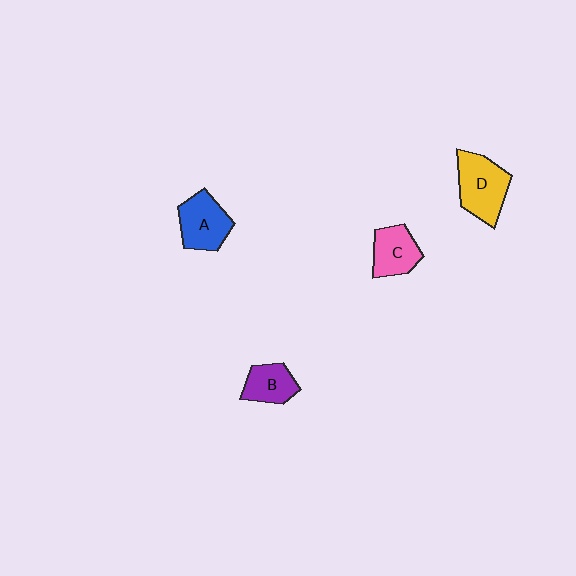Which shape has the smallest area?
Shape B (purple).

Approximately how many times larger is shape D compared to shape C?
Approximately 1.4 times.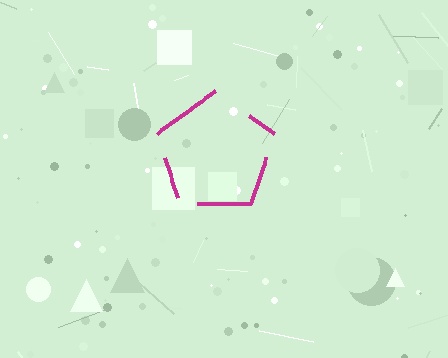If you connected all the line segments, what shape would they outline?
They would outline a pentagon.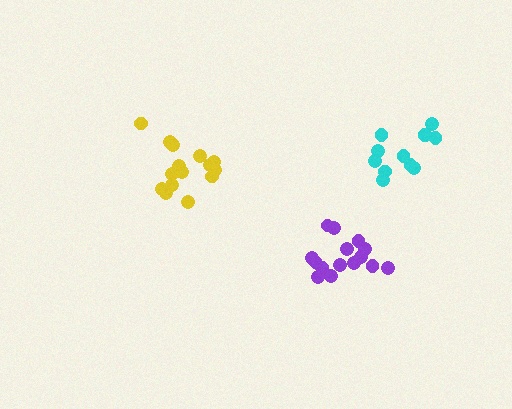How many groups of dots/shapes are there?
There are 3 groups.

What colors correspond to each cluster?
The clusters are colored: yellow, purple, cyan.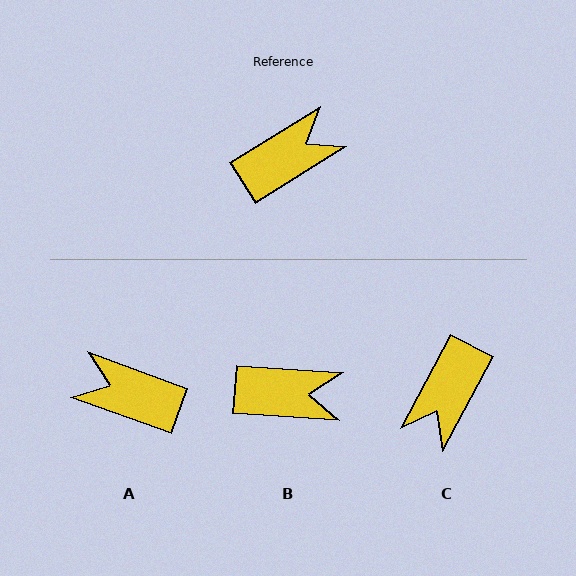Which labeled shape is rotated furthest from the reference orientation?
C, about 150 degrees away.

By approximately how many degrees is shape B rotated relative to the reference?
Approximately 36 degrees clockwise.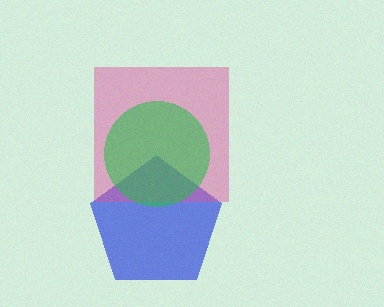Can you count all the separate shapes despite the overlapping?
Yes, there are 3 separate shapes.